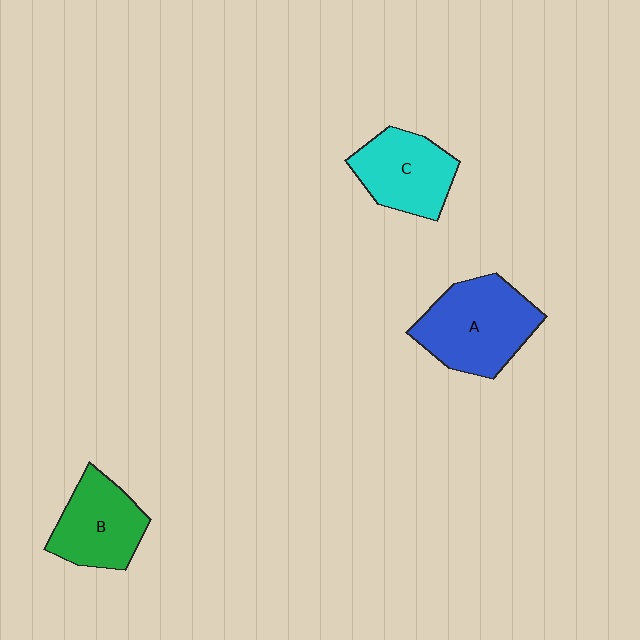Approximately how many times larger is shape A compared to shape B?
Approximately 1.3 times.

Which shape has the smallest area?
Shape B (green).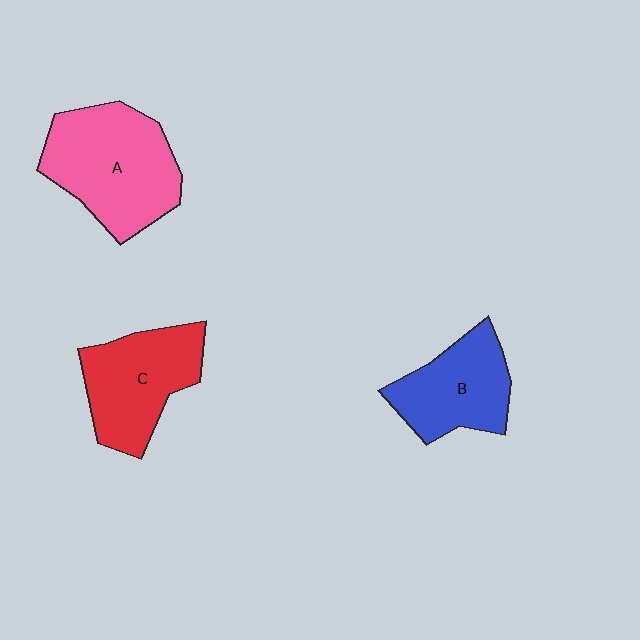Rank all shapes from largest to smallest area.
From largest to smallest: A (pink), C (red), B (blue).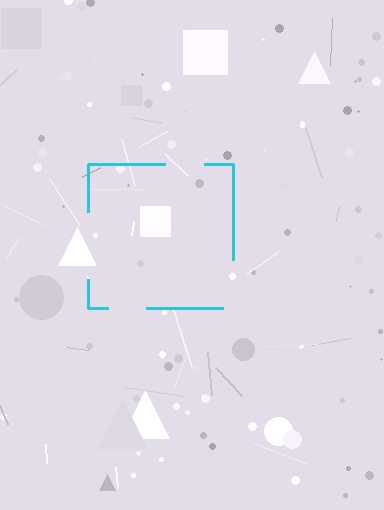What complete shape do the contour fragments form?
The contour fragments form a square.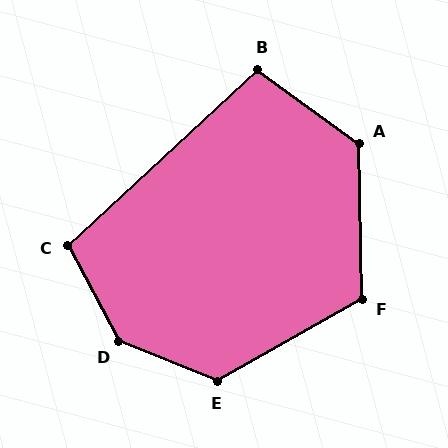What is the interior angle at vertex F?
Approximately 118 degrees (obtuse).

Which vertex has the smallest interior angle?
B, at approximately 101 degrees.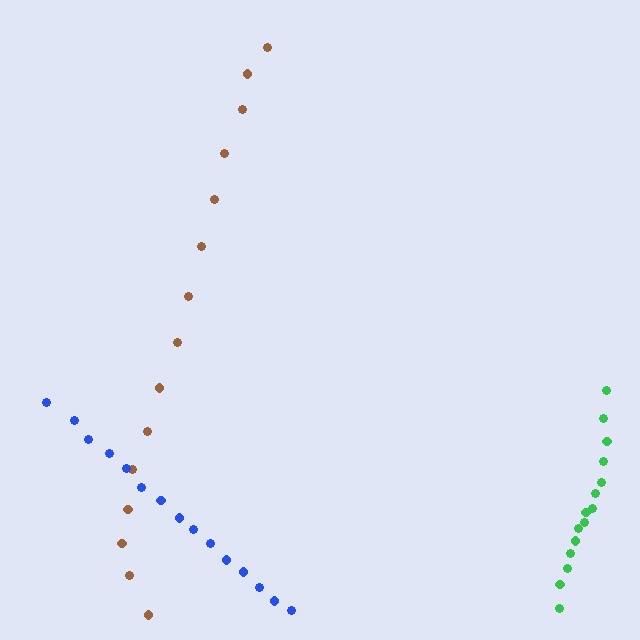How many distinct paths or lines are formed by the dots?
There are 3 distinct paths.